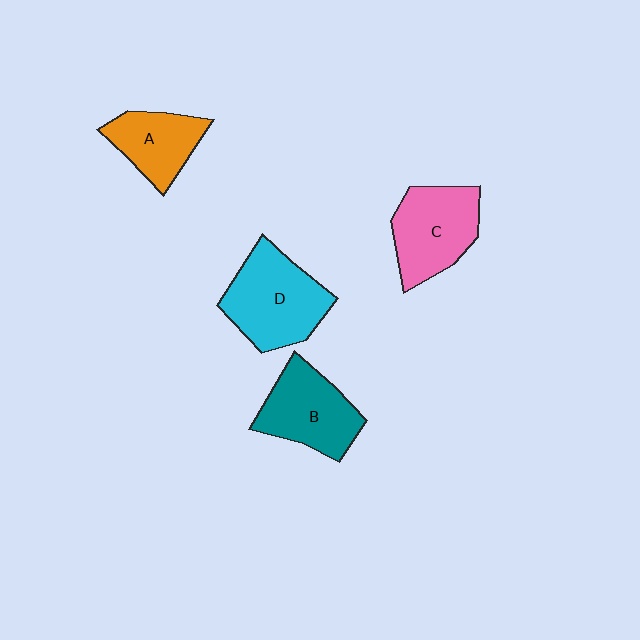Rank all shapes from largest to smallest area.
From largest to smallest: D (cyan), C (pink), B (teal), A (orange).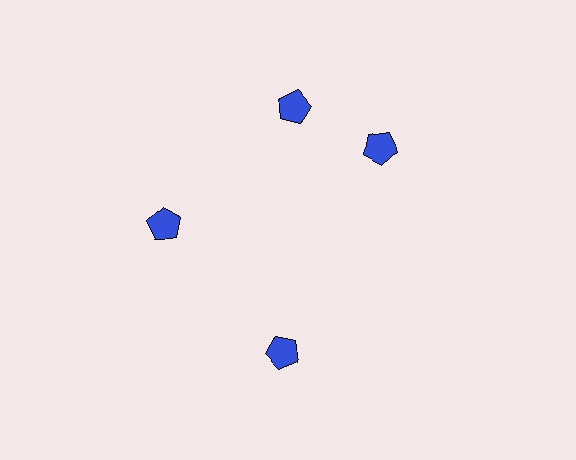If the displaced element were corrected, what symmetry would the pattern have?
It would have 4-fold rotational symmetry — the pattern would map onto itself every 90 degrees.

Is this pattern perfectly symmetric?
No. The 4 blue pentagons are arranged in a ring, but one element near the 3 o'clock position is rotated out of alignment along the ring, breaking the 4-fold rotational symmetry.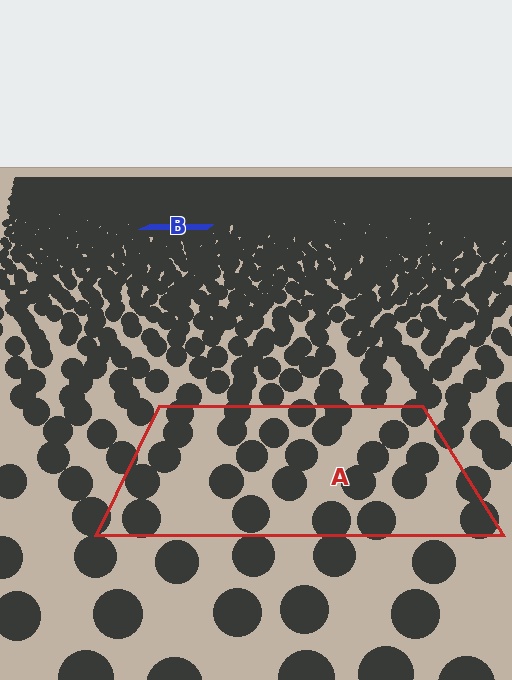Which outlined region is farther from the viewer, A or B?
Region B is farther from the viewer — the texture elements inside it appear smaller and more densely packed.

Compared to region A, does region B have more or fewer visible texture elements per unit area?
Region B has more texture elements per unit area — they are packed more densely because it is farther away.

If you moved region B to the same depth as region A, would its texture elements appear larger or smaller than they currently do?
They would appear larger. At a closer depth, the same texture elements are projected at a bigger on-screen size.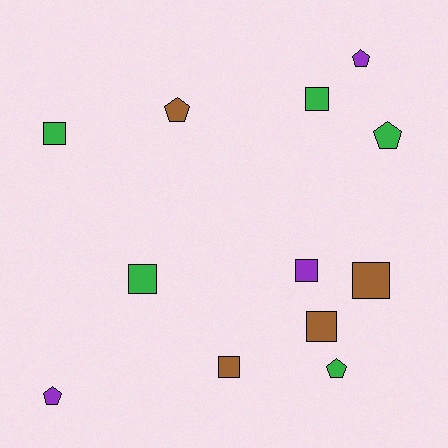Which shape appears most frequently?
Square, with 7 objects.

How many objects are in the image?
There are 12 objects.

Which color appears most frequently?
Green, with 5 objects.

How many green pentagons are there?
There are 2 green pentagons.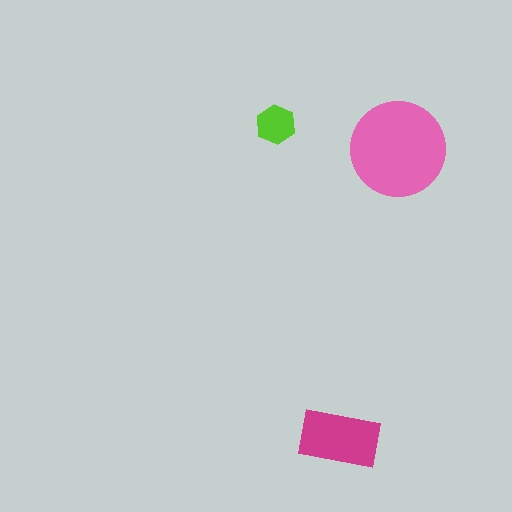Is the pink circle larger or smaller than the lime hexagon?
Larger.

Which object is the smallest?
The lime hexagon.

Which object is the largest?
The pink circle.